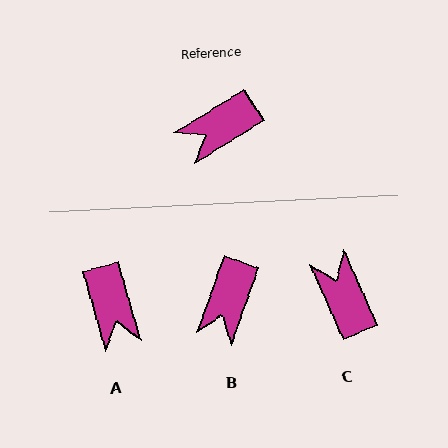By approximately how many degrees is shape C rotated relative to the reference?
Approximately 98 degrees clockwise.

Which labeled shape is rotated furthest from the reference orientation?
C, about 98 degrees away.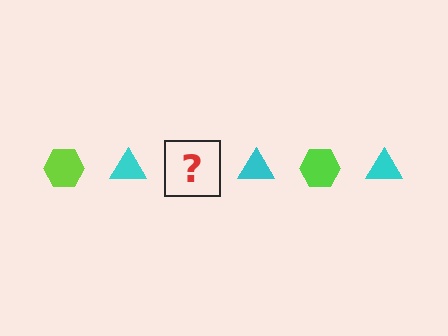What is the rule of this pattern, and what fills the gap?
The rule is that the pattern alternates between lime hexagon and cyan triangle. The gap should be filled with a lime hexagon.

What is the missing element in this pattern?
The missing element is a lime hexagon.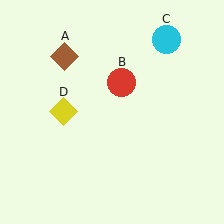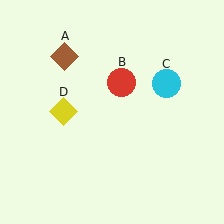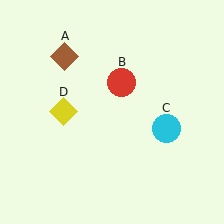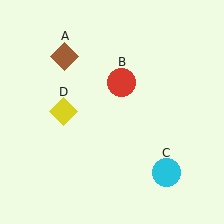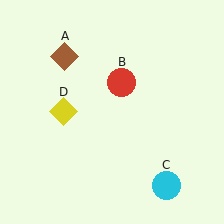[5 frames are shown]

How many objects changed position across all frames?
1 object changed position: cyan circle (object C).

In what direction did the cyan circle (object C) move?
The cyan circle (object C) moved down.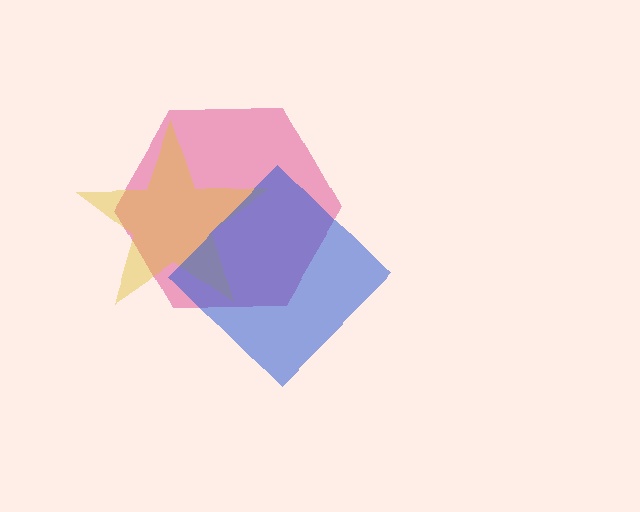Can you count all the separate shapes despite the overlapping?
Yes, there are 3 separate shapes.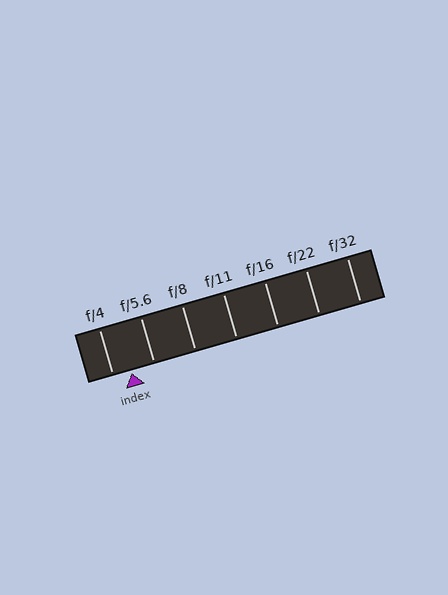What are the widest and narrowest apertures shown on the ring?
The widest aperture shown is f/4 and the narrowest is f/32.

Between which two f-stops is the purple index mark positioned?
The index mark is between f/4 and f/5.6.